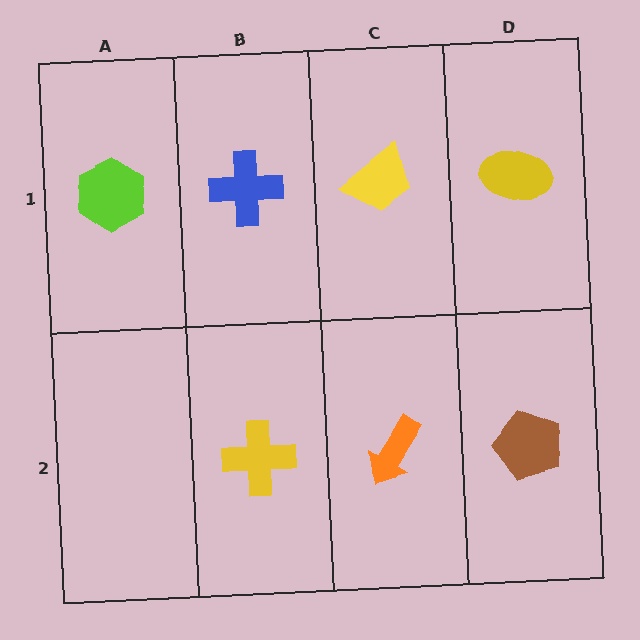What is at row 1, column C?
A yellow trapezoid.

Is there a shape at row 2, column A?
No, that cell is empty.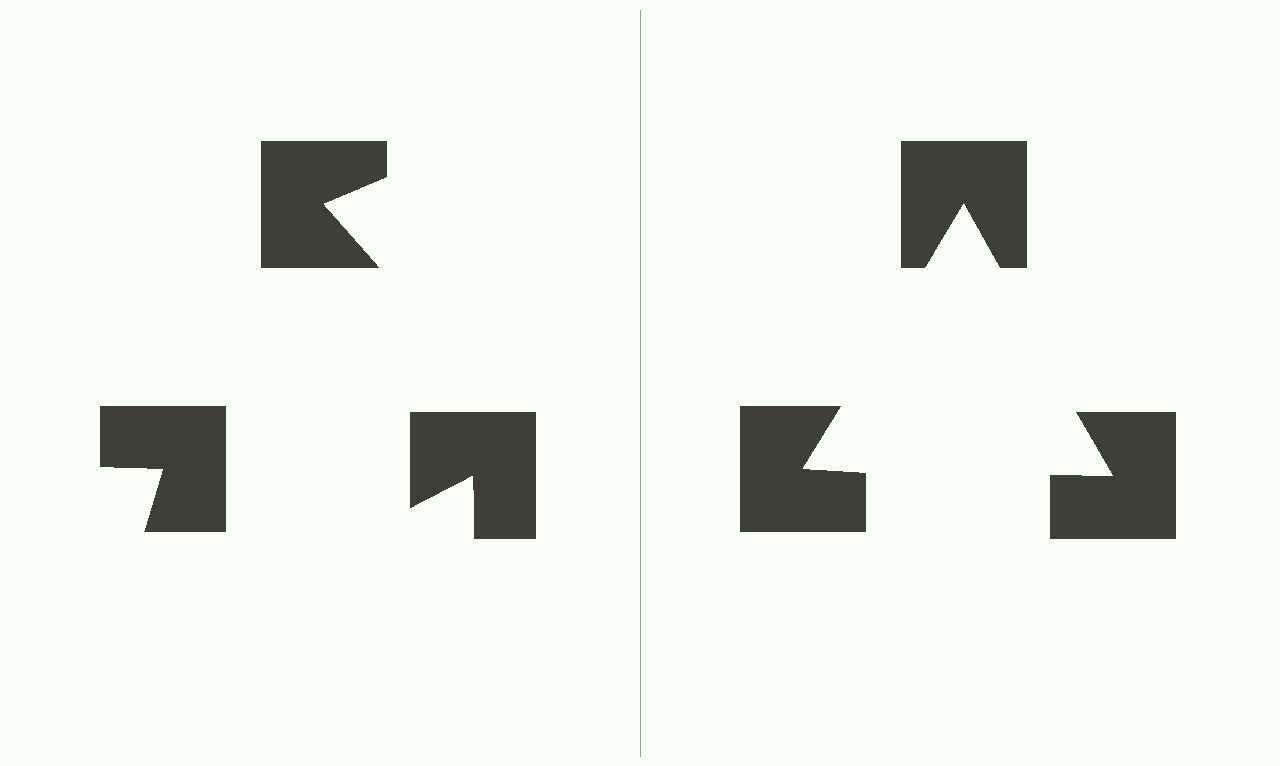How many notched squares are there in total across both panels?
6 — 3 on each side.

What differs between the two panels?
The notched squares are positioned identically on both sides; only the wedge orientations differ. On the right they align to a triangle; on the left they are misaligned.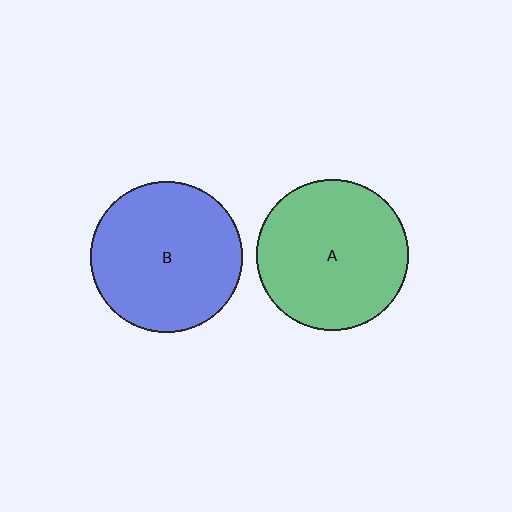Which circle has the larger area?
Circle A (green).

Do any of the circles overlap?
No, none of the circles overlap.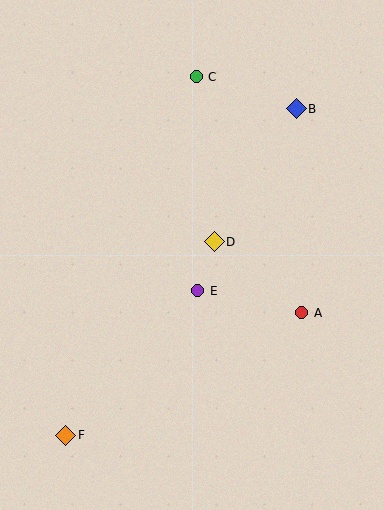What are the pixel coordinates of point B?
Point B is at (296, 109).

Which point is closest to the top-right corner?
Point B is closest to the top-right corner.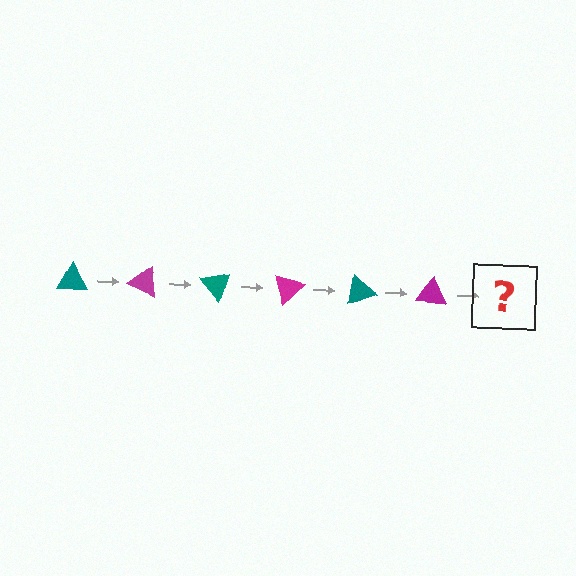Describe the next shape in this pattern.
It should be a teal triangle, rotated 150 degrees from the start.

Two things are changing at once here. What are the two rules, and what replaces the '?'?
The two rules are that it rotates 25 degrees each step and the color cycles through teal and magenta. The '?' should be a teal triangle, rotated 150 degrees from the start.